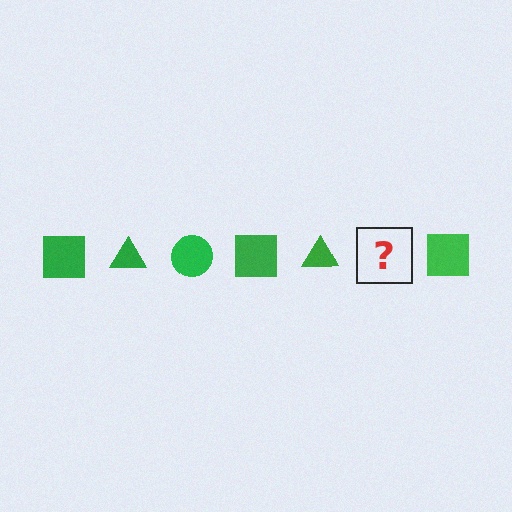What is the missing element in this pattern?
The missing element is a green circle.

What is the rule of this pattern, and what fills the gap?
The rule is that the pattern cycles through square, triangle, circle shapes in green. The gap should be filled with a green circle.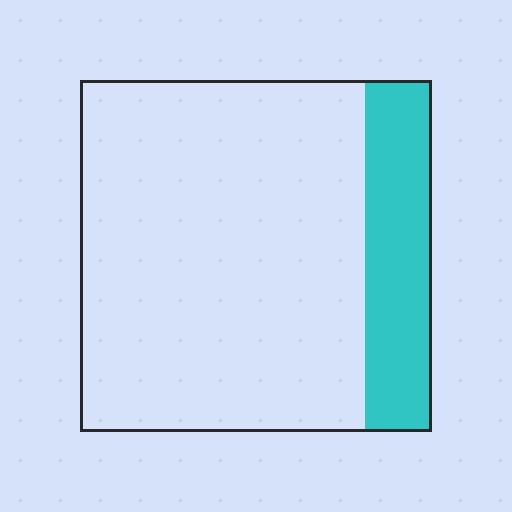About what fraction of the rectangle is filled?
About one fifth (1/5).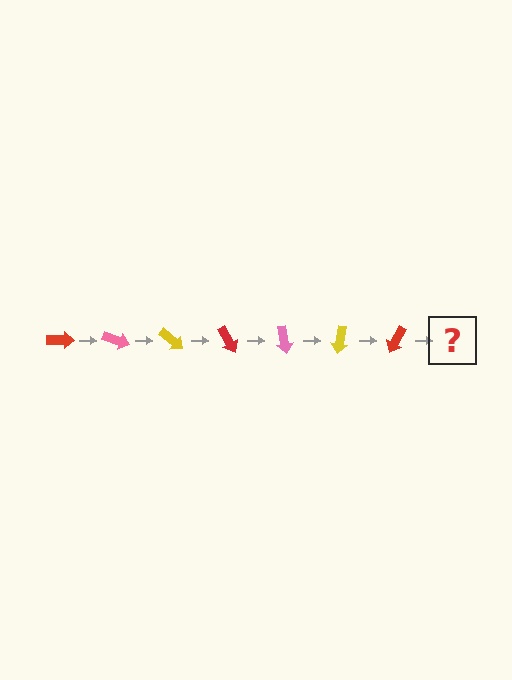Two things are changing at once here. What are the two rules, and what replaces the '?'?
The two rules are that it rotates 20 degrees each step and the color cycles through red, pink, and yellow. The '?' should be a pink arrow, rotated 140 degrees from the start.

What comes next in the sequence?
The next element should be a pink arrow, rotated 140 degrees from the start.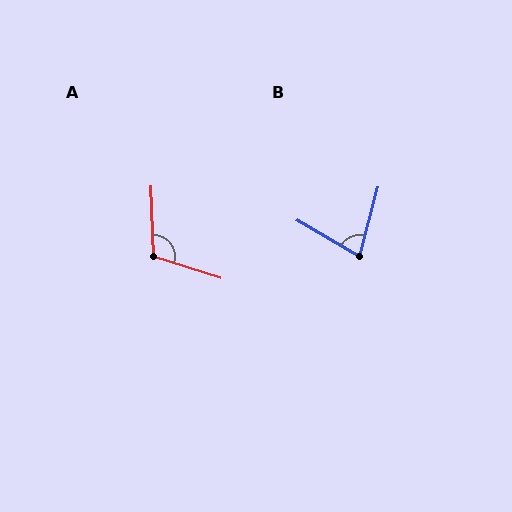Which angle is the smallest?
B, at approximately 75 degrees.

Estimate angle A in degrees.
Approximately 110 degrees.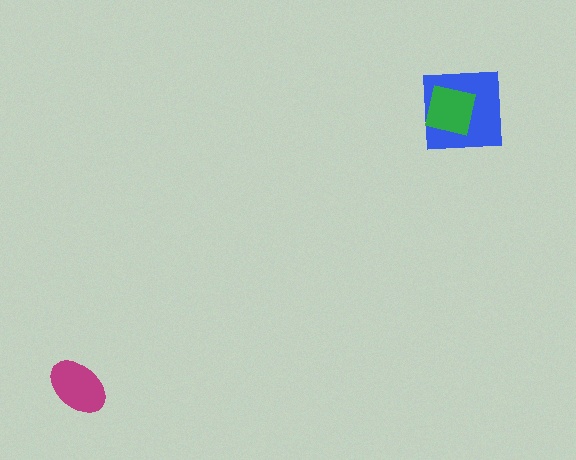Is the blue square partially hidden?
Yes, it is partially covered by another shape.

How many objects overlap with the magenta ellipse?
0 objects overlap with the magenta ellipse.